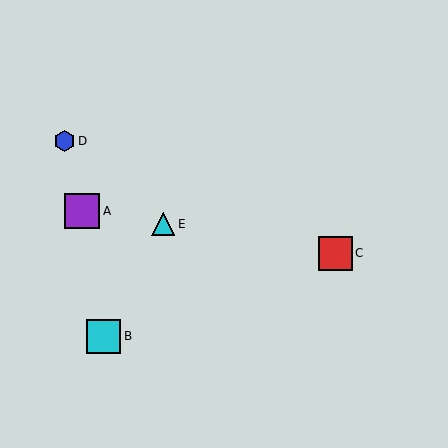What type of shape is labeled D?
Shape D is a blue hexagon.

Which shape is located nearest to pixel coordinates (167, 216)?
The cyan triangle (labeled E) at (163, 224) is nearest to that location.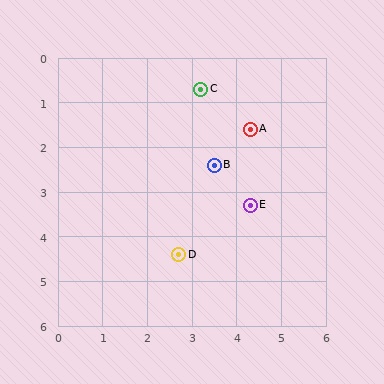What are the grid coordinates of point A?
Point A is at approximately (4.3, 1.6).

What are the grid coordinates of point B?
Point B is at approximately (3.5, 2.4).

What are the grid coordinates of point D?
Point D is at approximately (2.7, 4.4).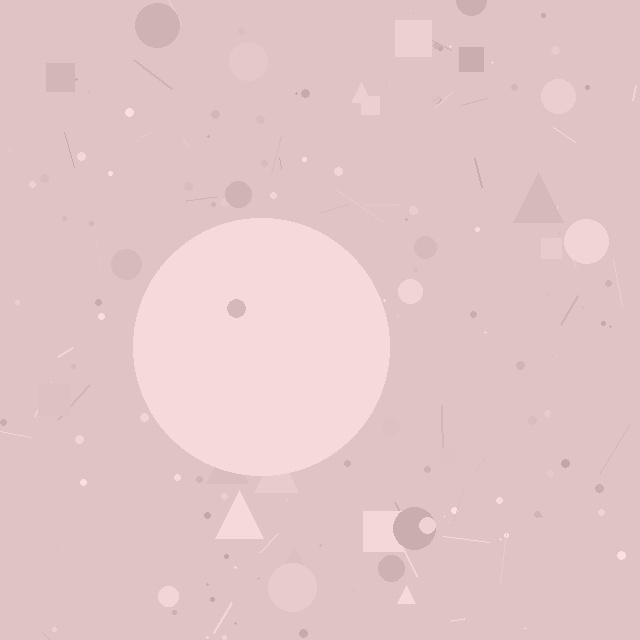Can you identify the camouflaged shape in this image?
The camouflaged shape is a circle.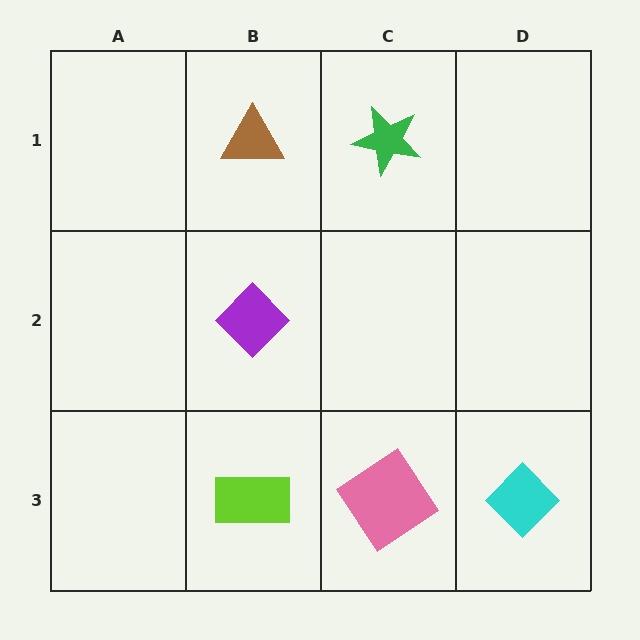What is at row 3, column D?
A cyan diamond.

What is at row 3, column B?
A lime rectangle.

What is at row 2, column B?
A purple diamond.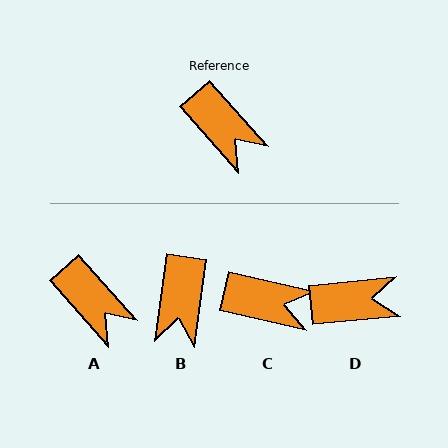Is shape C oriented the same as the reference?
No, it is off by about 35 degrees.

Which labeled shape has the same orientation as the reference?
A.